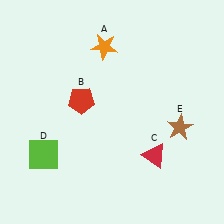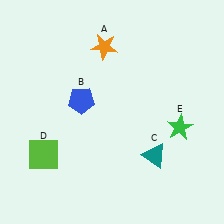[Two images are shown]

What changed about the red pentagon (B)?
In Image 1, B is red. In Image 2, it changed to blue.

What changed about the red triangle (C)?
In Image 1, C is red. In Image 2, it changed to teal.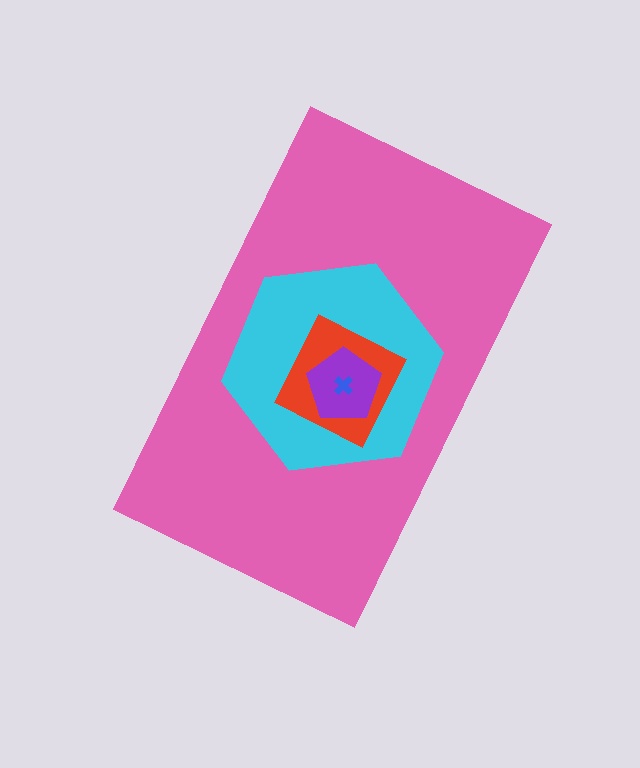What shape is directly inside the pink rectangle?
The cyan hexagon.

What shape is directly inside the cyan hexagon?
The red diamond.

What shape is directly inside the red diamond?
The purple pentagon.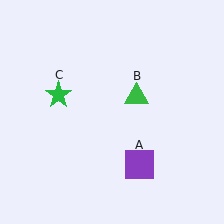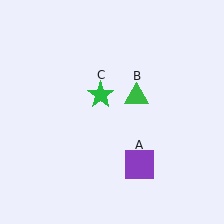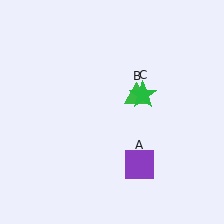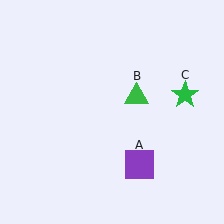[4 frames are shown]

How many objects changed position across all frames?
1 object changed position: green star (object C).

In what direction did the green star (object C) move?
The green star (object C) moved right.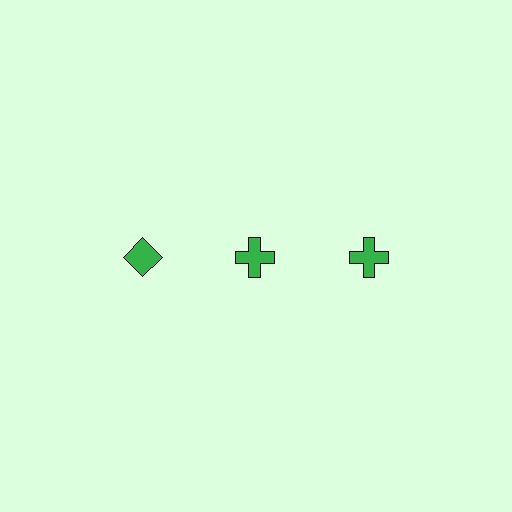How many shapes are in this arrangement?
There are 3 shapes arranged in a grid pattern.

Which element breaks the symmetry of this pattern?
The green diamond in the top row, leftmost column breaks the symmetry. All other shapes are green crosses.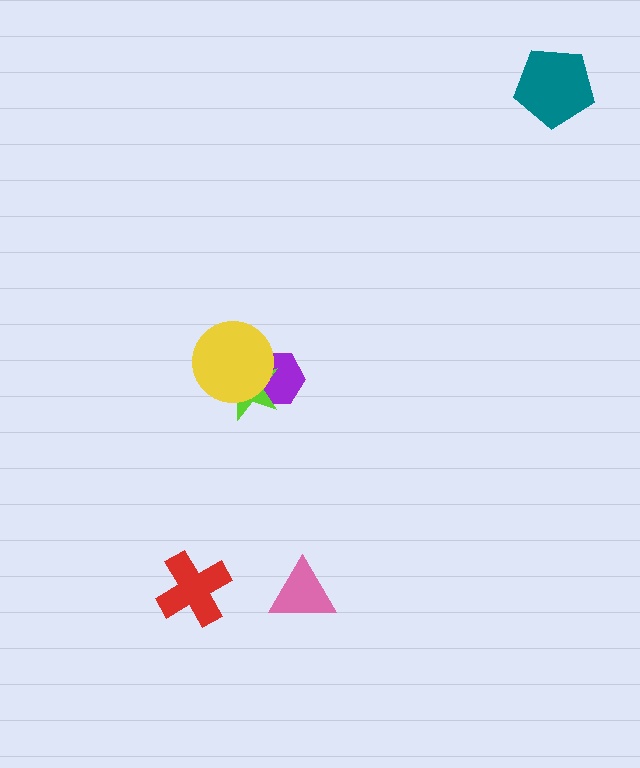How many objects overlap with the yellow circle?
2 objects overlap with the yellow circle.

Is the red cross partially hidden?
No, no other shape covers it.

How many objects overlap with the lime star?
2 objects overlap with the lime star.